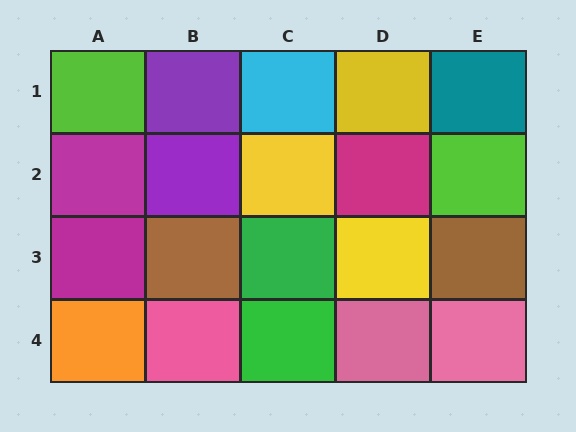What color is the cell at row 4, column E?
Pink.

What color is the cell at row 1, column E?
Teal.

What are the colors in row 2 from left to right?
Magenta, purple, yellow, magenta, lime.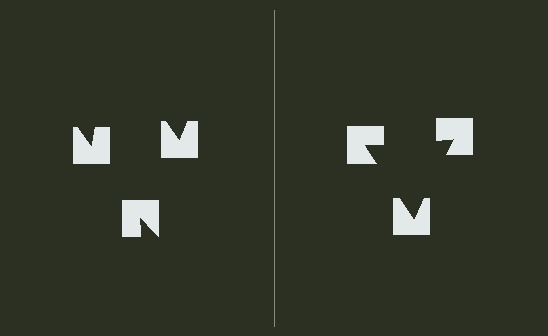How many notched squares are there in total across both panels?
6 — 3 on each side.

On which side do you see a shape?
An illusory triangle appears on the right side. On the left side the wedge cuts are rotated, so no coherent shape forms.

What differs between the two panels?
The notched squares are positioned identically on both sides; only the wedge orientations differ. On the right they align to a triangle; on the left they are misaligned.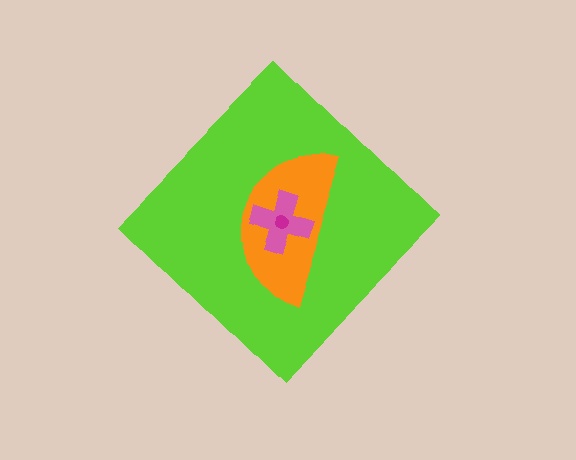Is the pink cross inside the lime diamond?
Yes.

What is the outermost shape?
The lime diamond.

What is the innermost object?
The magenta circle.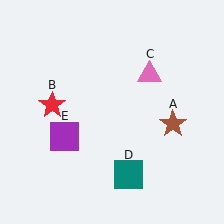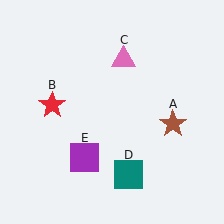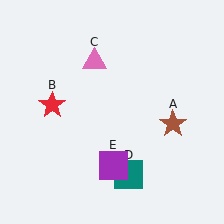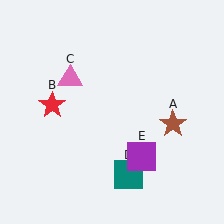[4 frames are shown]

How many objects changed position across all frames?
2 objects changed position: pink triangle (object C), purple square (object E).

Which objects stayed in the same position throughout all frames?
Brown star (object A) and red star (object B) and teal square (object D) remained stationary.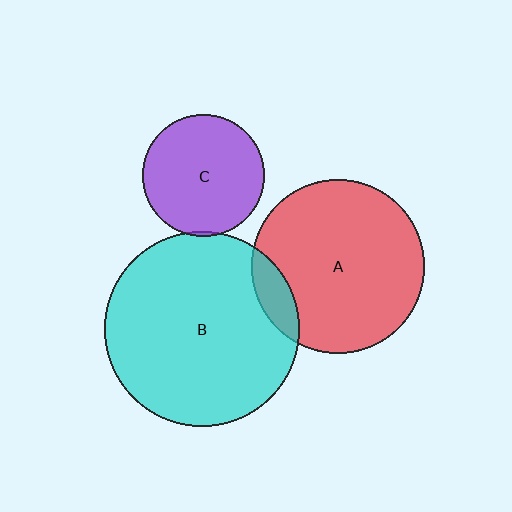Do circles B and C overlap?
Yes.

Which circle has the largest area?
Circle B (cyan).